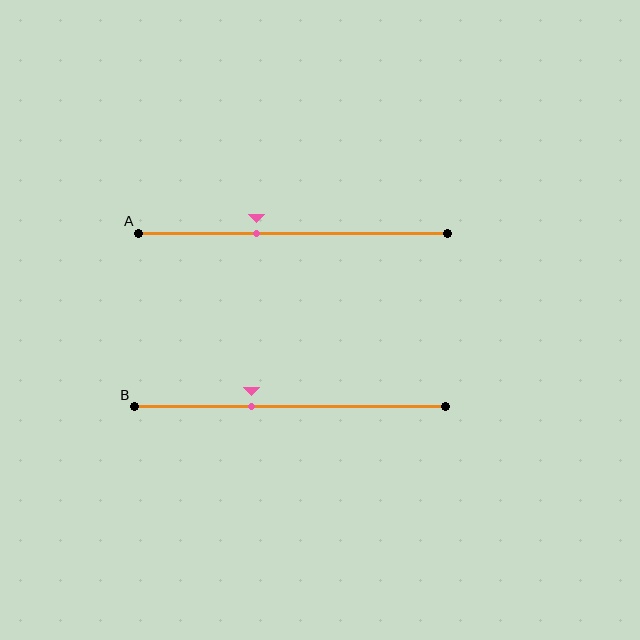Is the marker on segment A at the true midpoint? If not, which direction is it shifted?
No, the marker on segment A is shifted to the left by about 12% of the segment length.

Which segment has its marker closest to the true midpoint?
Segment A has its marker closest to the true midpoint.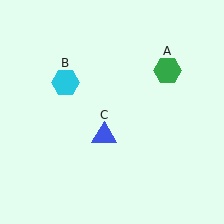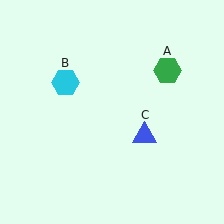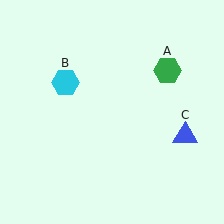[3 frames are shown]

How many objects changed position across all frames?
1 object changed position: blue triangle (object C).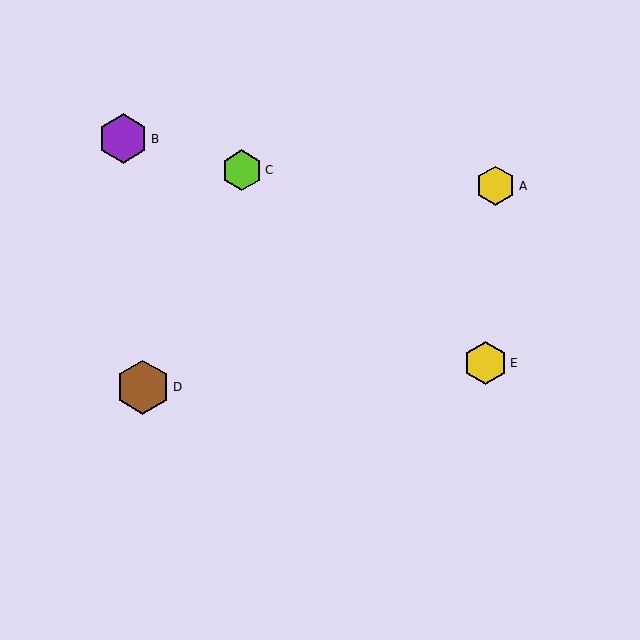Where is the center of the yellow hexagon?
The center of the yellow hexagon is at (485, 363).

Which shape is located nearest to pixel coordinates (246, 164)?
The lime hexagon (labeled C) at (242, 170) is nearest to that location.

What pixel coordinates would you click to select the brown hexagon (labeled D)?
Click at (143, 387) to select the brown hexagon D.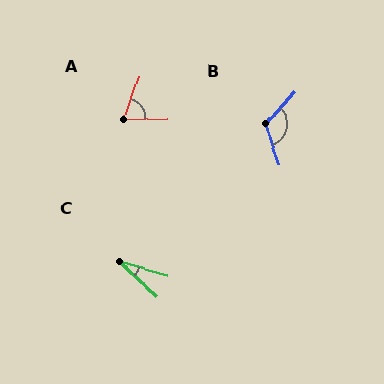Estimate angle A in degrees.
Approximately 68 degrees.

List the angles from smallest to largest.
C (28°), A (68°), B (120°).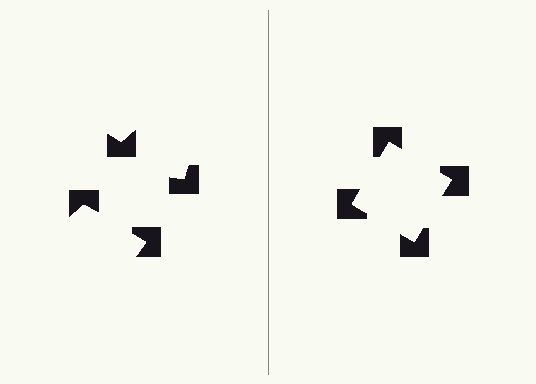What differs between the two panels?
The notched squares are positioned identically on both sides; only the wedge orientations differ. On the right they align to a square; on the left they are misaligned.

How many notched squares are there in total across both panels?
8 — 4 on each side.